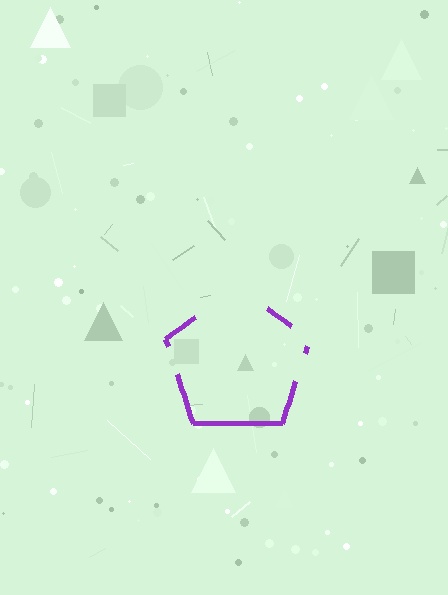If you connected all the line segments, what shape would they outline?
They would outline a pentagon.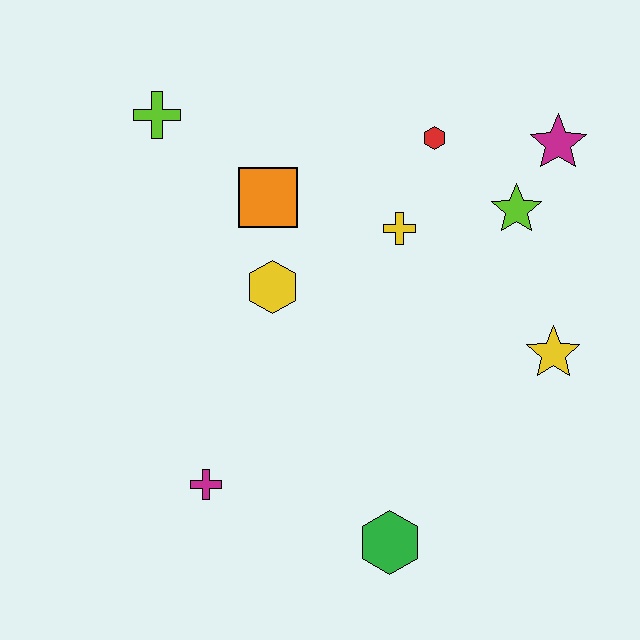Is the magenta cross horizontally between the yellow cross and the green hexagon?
No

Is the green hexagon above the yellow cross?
No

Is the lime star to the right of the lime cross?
Yes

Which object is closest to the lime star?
The magenta star is closest to the lime star.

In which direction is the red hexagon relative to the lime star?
The red hexagon is to the left of the lime star.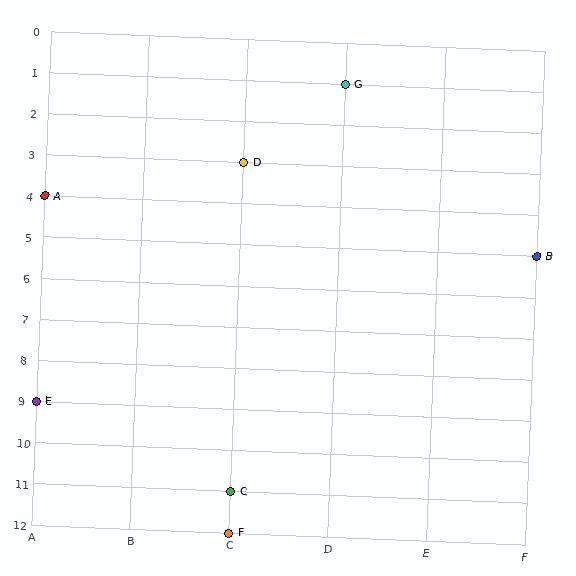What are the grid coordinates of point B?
Point B is at grid coordinates (F, 5).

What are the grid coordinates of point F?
Point F is at grid coordinates (C, 12).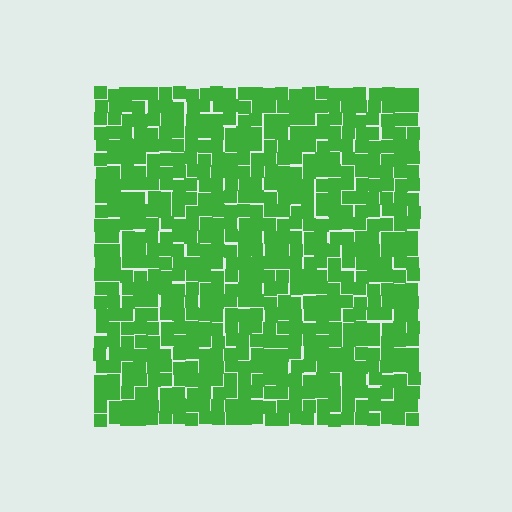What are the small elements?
The small elements are squares.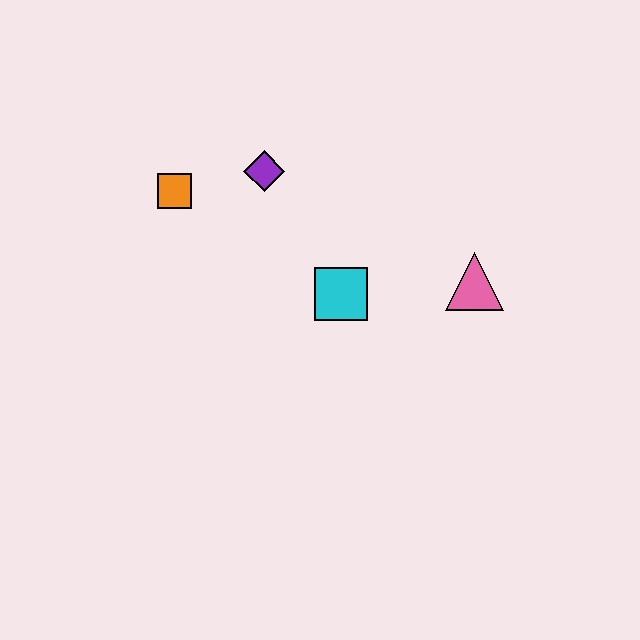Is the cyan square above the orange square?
No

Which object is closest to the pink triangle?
The cyan square is closest to the pink triangle.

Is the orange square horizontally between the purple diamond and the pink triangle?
No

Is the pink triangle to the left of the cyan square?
No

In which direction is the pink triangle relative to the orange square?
The pink triangle is to the right of the orange square.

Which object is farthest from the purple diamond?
The pink triangle is farthest from the purple diamond.